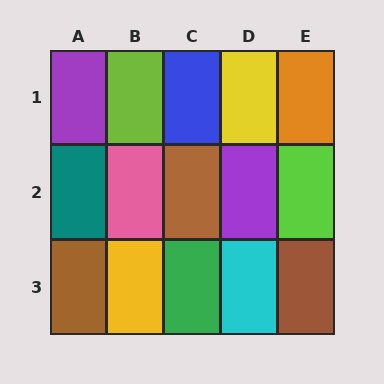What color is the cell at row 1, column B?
Lime.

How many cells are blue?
1 cell is blue.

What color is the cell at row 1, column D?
Yellow.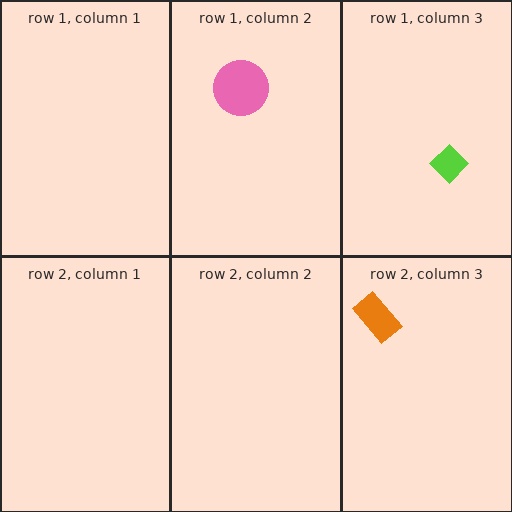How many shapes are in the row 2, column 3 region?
1.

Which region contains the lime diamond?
The row 1, column 3 region.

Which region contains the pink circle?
The row 1, column 2 region.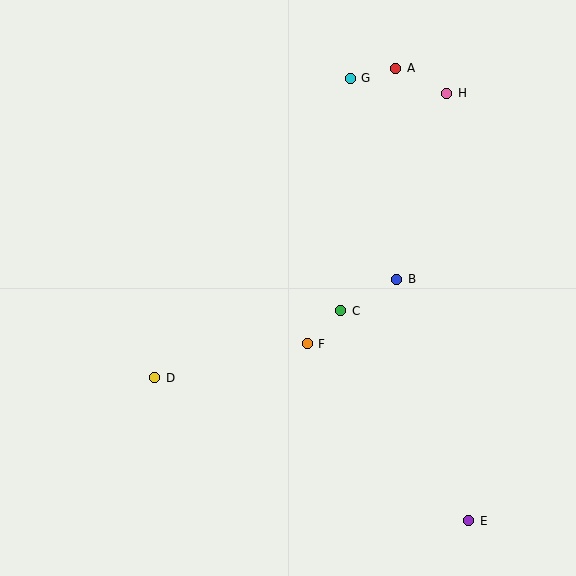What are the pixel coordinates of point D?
Point D is at (155, 378).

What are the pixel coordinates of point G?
Point G is at (350, 78).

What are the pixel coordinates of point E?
Point E is at (469, 521).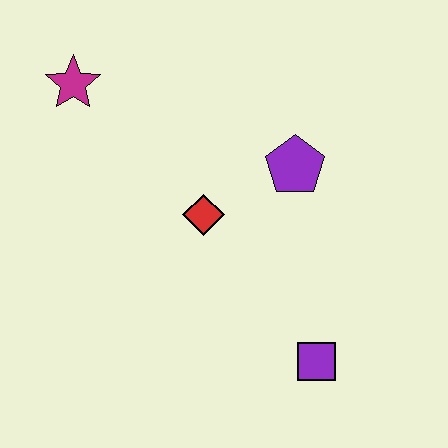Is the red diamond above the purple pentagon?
No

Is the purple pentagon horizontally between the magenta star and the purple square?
Yes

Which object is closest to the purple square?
The red diamond is closest to the purple square.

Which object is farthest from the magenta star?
The purple square is farthest from the magenta star.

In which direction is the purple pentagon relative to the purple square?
The purple pentagon is above the purple square.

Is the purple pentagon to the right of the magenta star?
Yes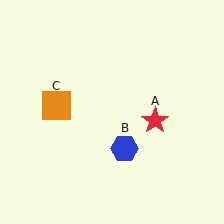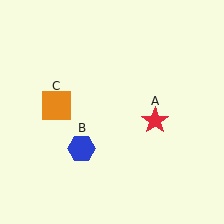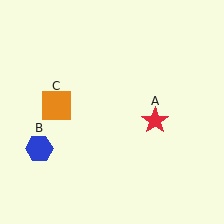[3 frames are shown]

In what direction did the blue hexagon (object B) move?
The blue hexagon (object B) moved left.